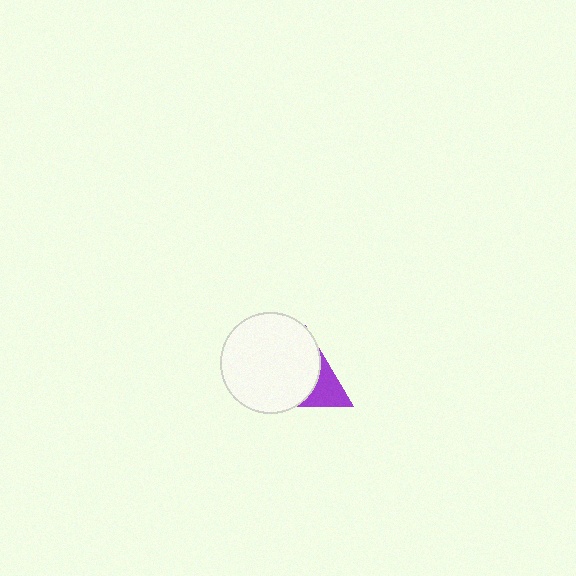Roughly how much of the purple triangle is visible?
A small part of it is visible (roughly 32%).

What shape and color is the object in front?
The object in front is a white circle.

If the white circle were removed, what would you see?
You would see the complete purple triangle.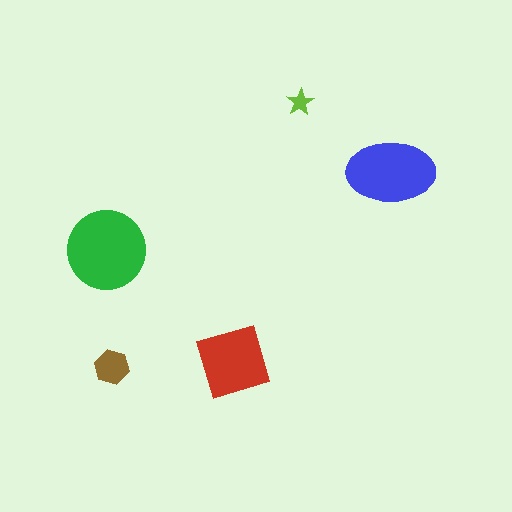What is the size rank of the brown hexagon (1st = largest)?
4th.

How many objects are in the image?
There are 5 objects in the image.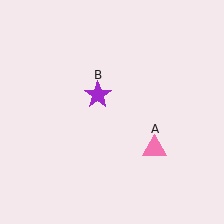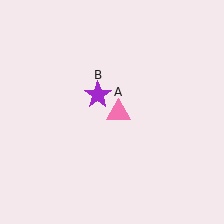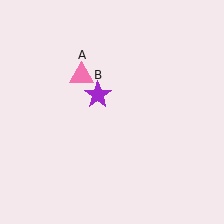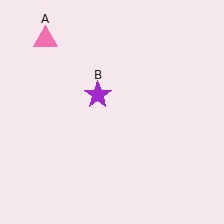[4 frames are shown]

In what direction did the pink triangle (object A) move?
The pink triangle (object A) moved up and to the left.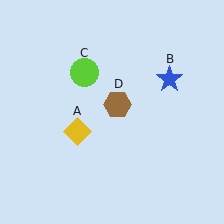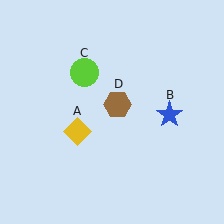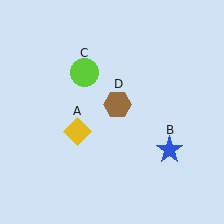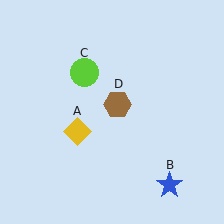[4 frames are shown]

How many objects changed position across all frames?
1 object changed position: blue star (object B).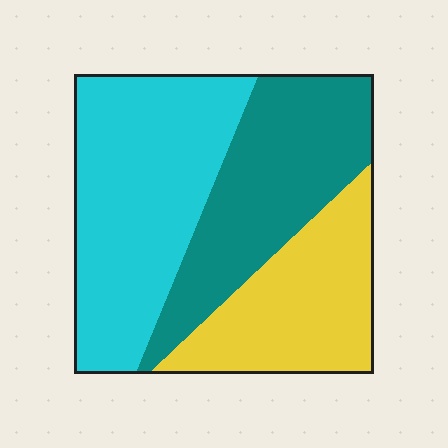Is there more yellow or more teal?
Teal.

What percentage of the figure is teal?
Teal covers 32% of the figure.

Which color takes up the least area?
Yellow, at roughly 25%.